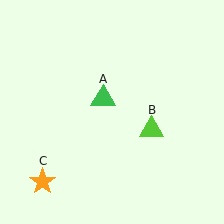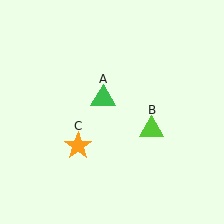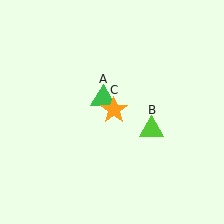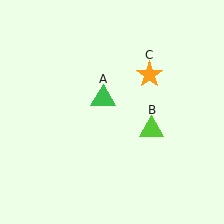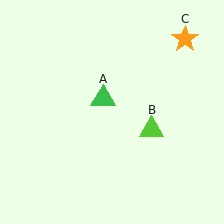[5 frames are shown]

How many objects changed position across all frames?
1 object changed position: orange star (object C).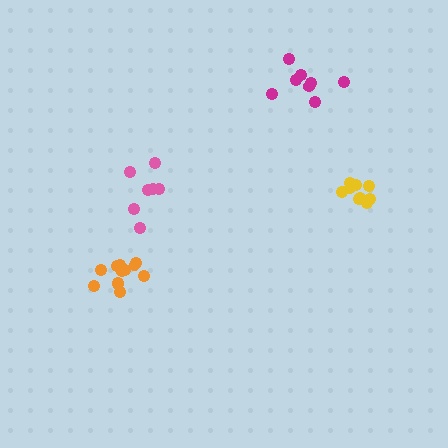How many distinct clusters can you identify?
There are 4 distinct clusters.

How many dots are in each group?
Group 1: 7 dots, Group 2: 8 dots, Group 3: 12 dots, Group 4: 9 dots (36 total).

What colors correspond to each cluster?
The clusters are colored: pink, magenta, orange, yellow.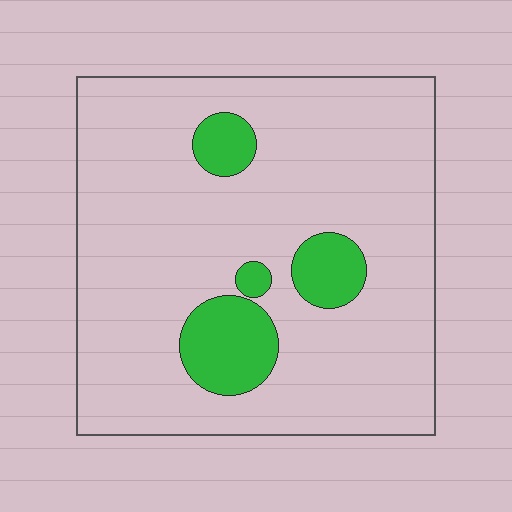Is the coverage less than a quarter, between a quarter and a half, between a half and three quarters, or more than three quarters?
Less than a quarter.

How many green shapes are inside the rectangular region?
4.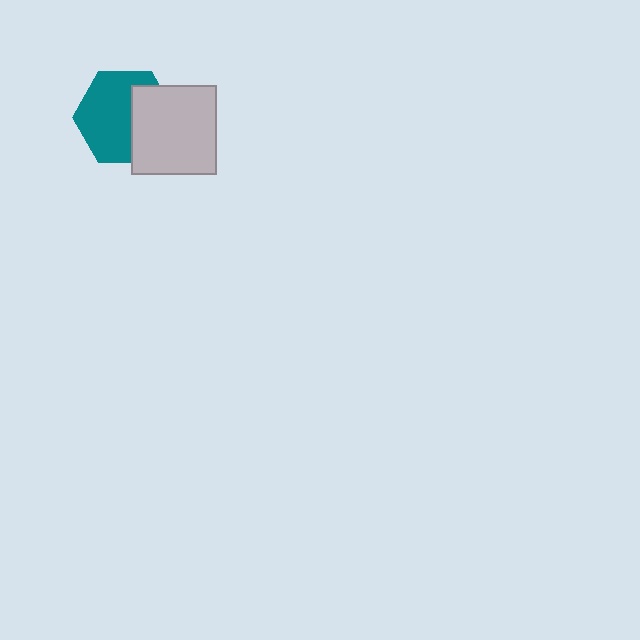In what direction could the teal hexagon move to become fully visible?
The teal hexagon could move left. That would shift it out from behind the light gray rectangle entirely.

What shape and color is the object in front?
The object in front is a light gray rectangle.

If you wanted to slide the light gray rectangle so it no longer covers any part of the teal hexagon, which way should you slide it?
Slide it right — that is the most direct way to separate the two shapes.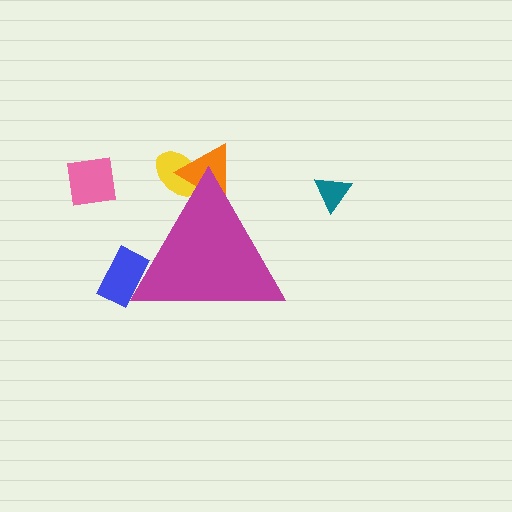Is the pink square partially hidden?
No, the pink square is fully visible.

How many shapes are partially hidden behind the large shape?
3 shapes are partially hidden.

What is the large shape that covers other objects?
A magenta triangle.